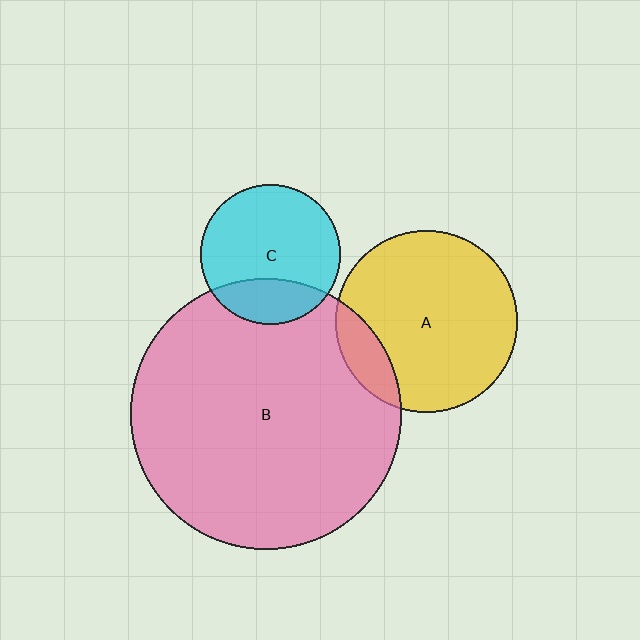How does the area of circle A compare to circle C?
Approximately 1.7 times.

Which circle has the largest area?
Circle B (pink).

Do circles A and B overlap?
Yes.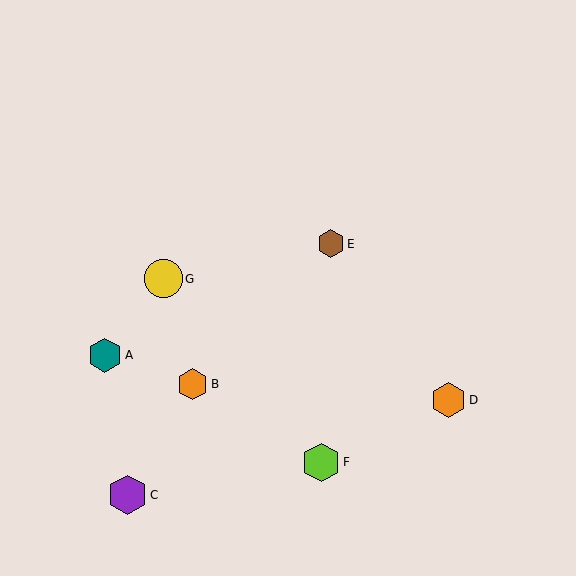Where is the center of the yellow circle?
The center of the yellow circle is at (163, 279).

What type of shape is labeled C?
Shape C is a purple hexagon.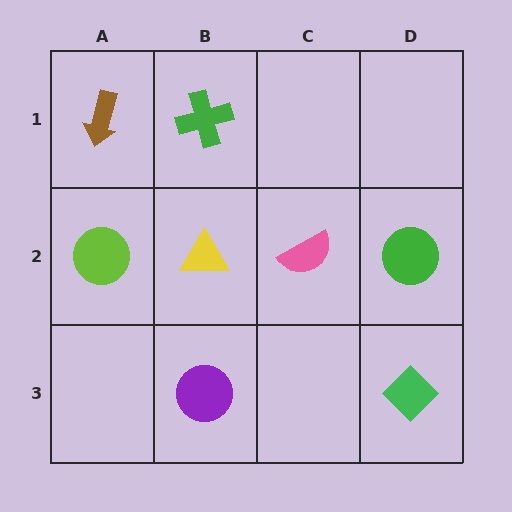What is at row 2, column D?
A green circle.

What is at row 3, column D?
A green diamond.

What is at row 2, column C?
A pink semicircle.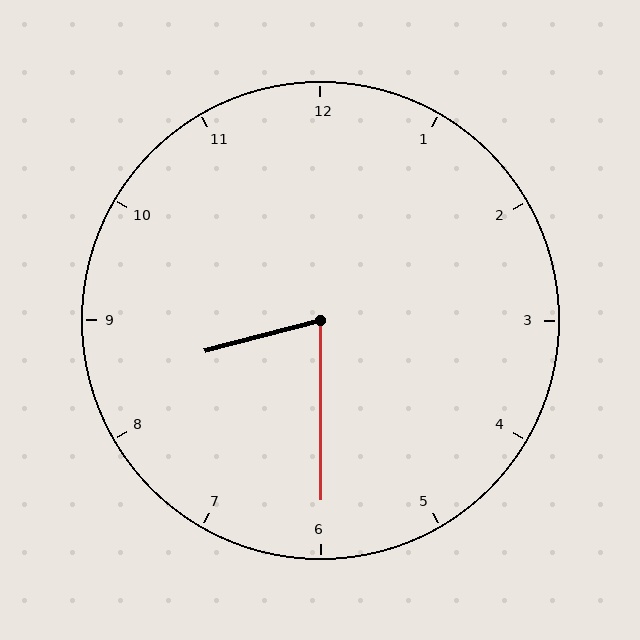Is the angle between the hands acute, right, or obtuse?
It is acute.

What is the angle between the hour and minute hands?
Approximately 75 degrees.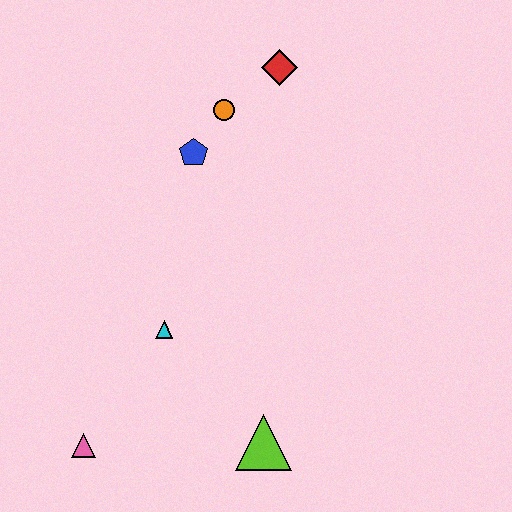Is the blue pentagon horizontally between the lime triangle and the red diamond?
No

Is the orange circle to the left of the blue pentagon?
No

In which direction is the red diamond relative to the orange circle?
The red diamond is to the right of the orange circle.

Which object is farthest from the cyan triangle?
The red diamond is farthest from the cyan triangle.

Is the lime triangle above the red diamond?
No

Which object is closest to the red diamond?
The orange circle is closest to the red diamond.